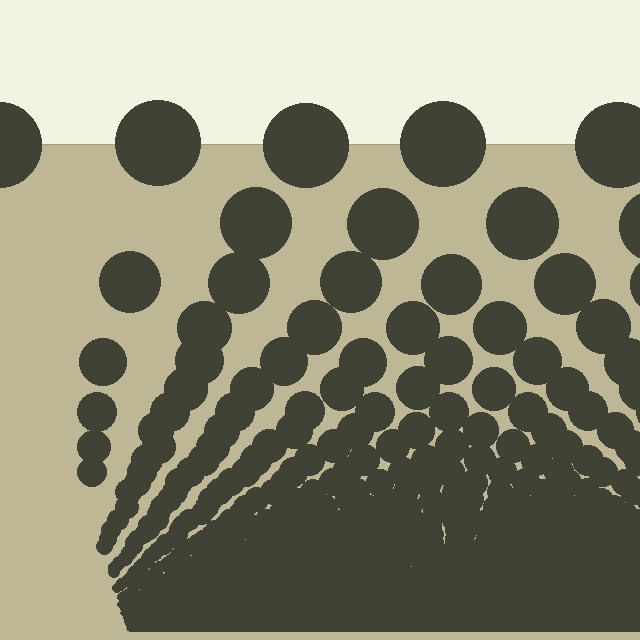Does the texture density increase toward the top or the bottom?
Density increases toward the bottom.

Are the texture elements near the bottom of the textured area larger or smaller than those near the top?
Smaller. The gradient is inverted — elements near the bottom are smaller and denser.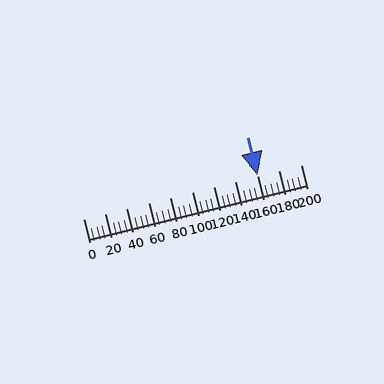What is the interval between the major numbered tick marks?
The major tick marks are spaced 20 units apart.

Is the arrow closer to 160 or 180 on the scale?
The arrow is closer to 160.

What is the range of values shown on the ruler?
The ruler shows values from 0 to 200.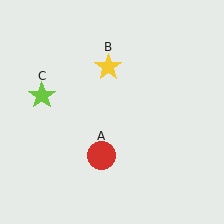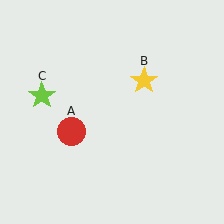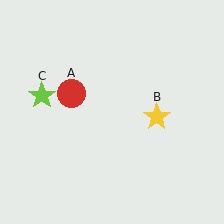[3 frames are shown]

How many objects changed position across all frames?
2 objects changed position: red circle (object A), yellow star (object B).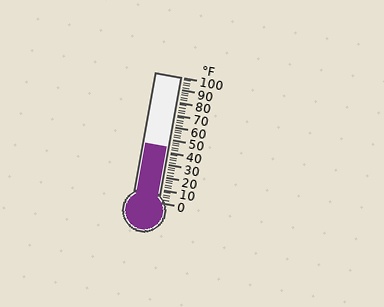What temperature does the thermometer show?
The thermometer shows approximately 44°F.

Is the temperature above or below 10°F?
The temperature is above 10°F.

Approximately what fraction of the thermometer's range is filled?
The thermometer is filled to approximately 45% of its range.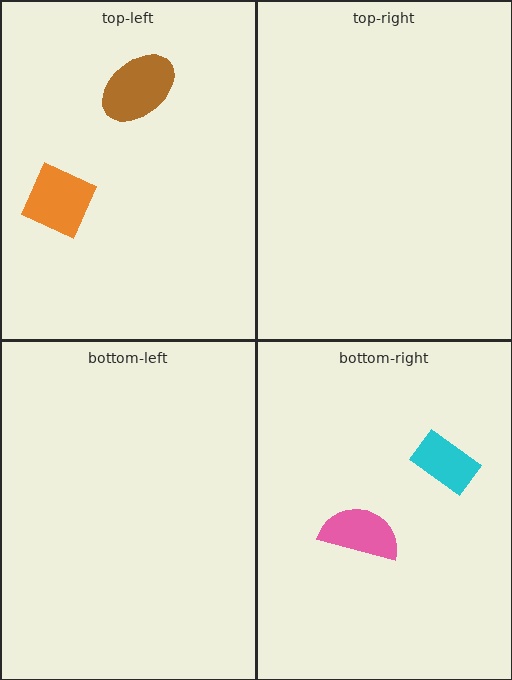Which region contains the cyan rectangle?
The bottom-right region.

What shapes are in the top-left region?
The orange diamond, the brown ellipse.